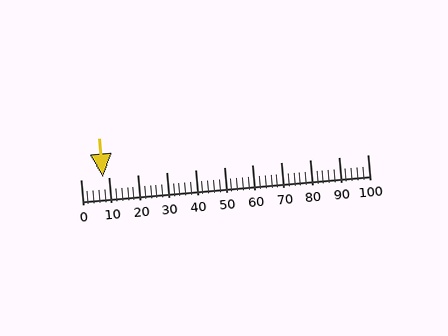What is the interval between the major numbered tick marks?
The major tick marks are spaced 10 units apart.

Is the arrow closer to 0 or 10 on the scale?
The arrow is closer to 10.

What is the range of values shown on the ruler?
The ruler shows values from 0 to 100.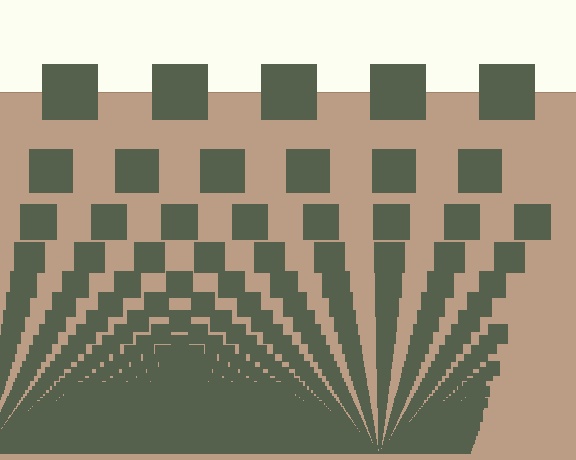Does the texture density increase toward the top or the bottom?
Density increases toward the bottom.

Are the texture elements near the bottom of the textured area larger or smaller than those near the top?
Smaller. The gradient is inverted — elements near the bottom are smaller and denser.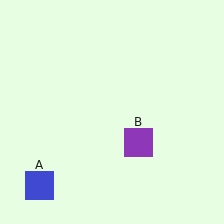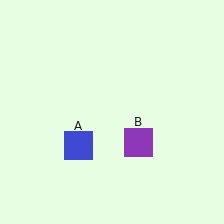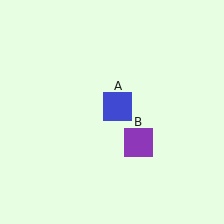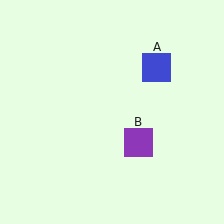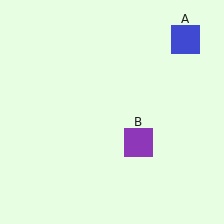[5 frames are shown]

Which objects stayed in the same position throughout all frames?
Purple square (object B) remained stationary.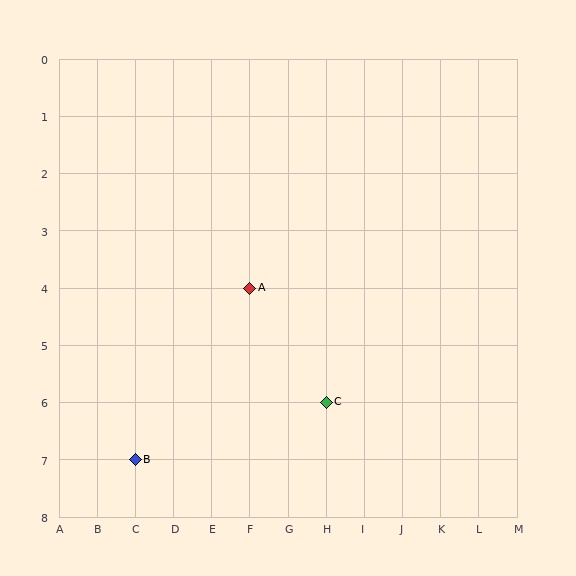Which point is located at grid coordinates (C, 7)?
Point B is at (C, 7).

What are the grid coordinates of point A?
Point A is at grid coordinates (F, 4).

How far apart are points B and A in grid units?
Points B and A are 3 columns and 3 rows apart (about 4.2 grid units diagonally).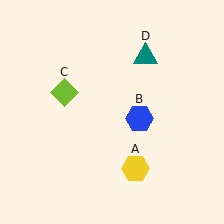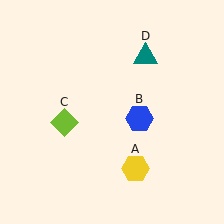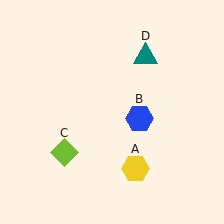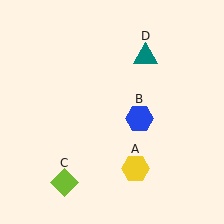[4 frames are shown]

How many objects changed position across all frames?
1 object changed position: lime diamond (object C).